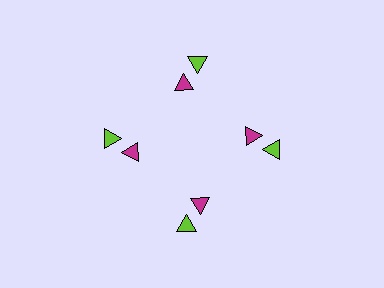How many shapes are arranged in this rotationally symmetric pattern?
There are 8 shapes, arranged in 4 groups of 2.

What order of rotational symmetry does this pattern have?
This pattern has 4-fold rotational symmetry.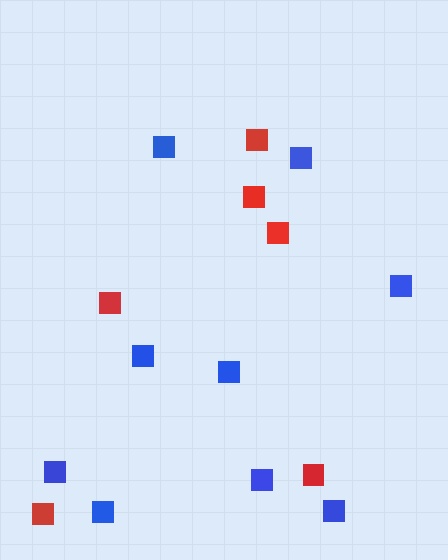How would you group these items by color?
There are 2 groups: one group of red squares (6) and one group of blue squares (9).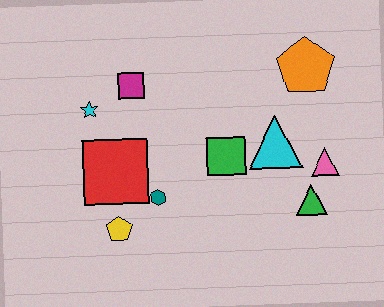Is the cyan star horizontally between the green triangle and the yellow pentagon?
No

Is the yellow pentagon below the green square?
Yes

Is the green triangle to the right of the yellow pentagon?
Yes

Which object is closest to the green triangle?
The pink triangle is closest to the green triangle.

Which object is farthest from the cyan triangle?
The cyan star is farthest from the cyan triangle.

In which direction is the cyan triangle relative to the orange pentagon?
The cyan triangle is below the orange pentagon.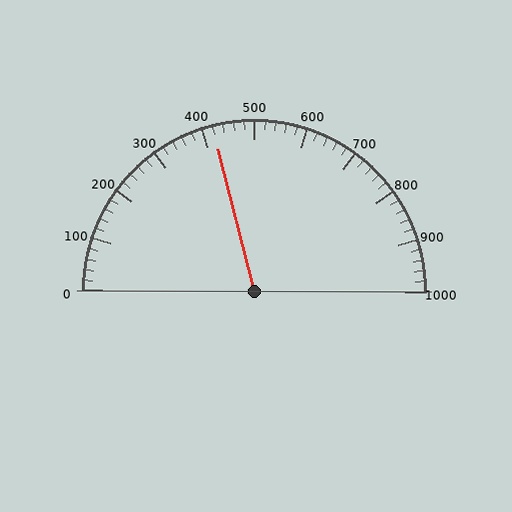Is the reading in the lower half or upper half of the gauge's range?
The reading is in the lower half of the range (0 to 1000).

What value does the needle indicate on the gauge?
The needle indicates approximately 420.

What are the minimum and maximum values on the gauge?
The gauge ranges from 0 to 1000.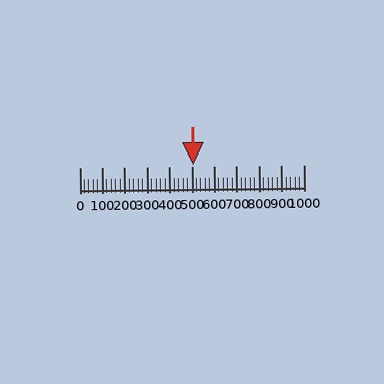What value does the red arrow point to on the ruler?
The red arrow points to approximately 505.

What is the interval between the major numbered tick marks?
The major tick marks are spaced 100 units apart.